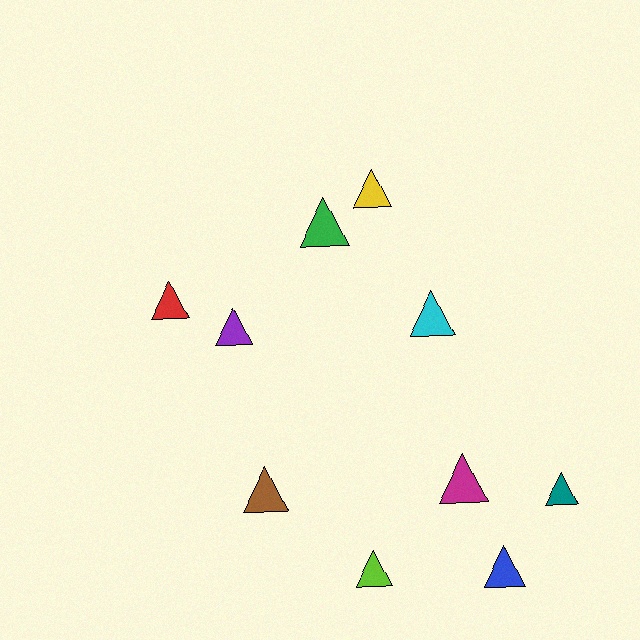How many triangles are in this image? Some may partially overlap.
There are 10 triangles.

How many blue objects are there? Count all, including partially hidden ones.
There is 1 blue object.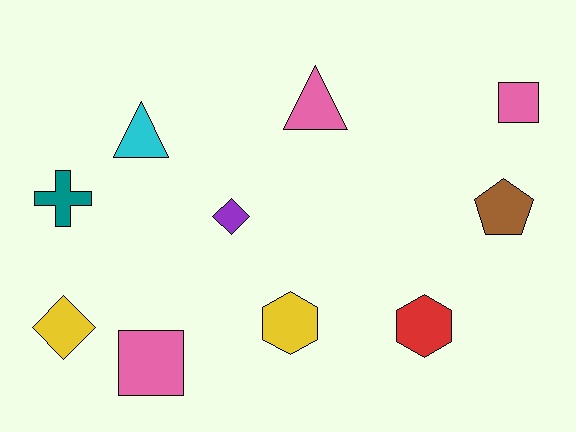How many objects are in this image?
There are 10 objects.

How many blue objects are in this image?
There are no blue objects.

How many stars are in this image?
There are no stars.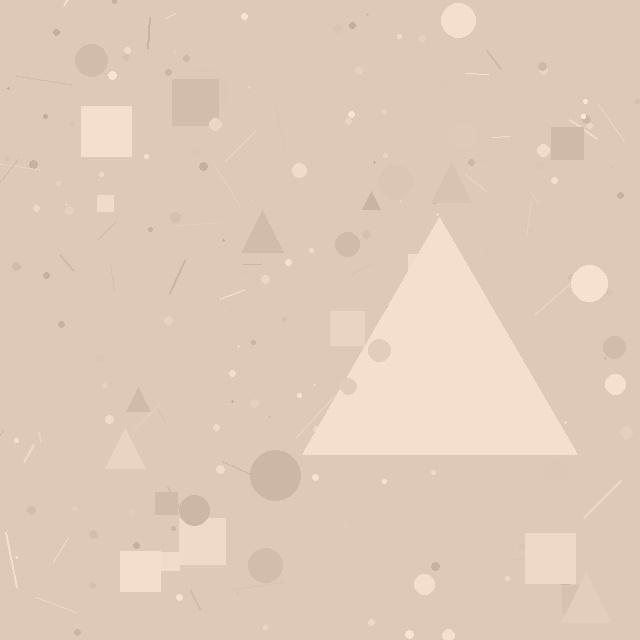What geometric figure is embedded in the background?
A triangle is embedded in the background.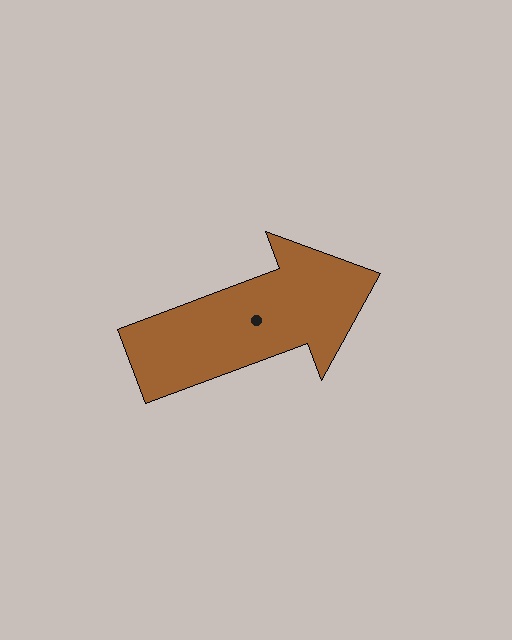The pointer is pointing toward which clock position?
Roughly 2 o'clock.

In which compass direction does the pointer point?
East.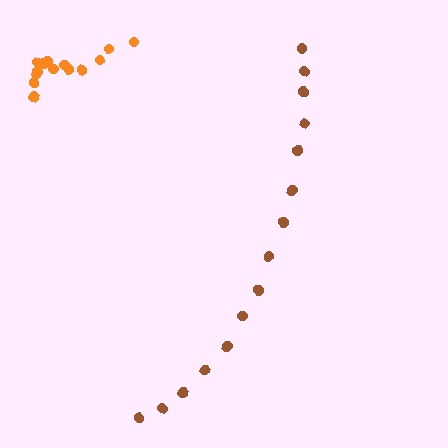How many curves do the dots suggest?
There are 2 distinct paths.